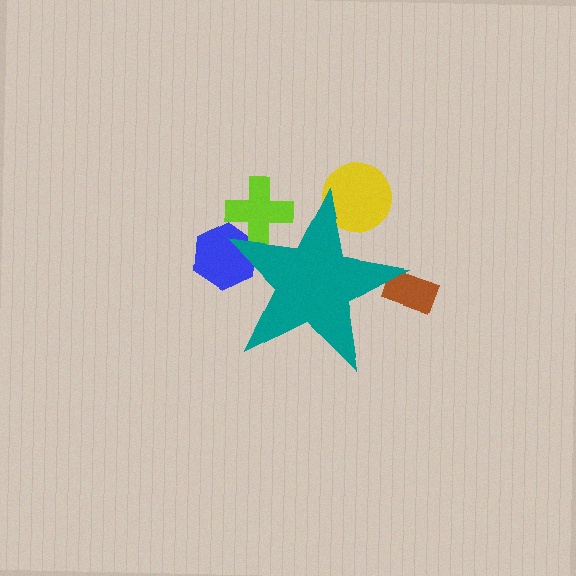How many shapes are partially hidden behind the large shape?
4 shapes are partially hidden.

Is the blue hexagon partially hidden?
Yes, the blue hexagon is partially hidden behind the teal star.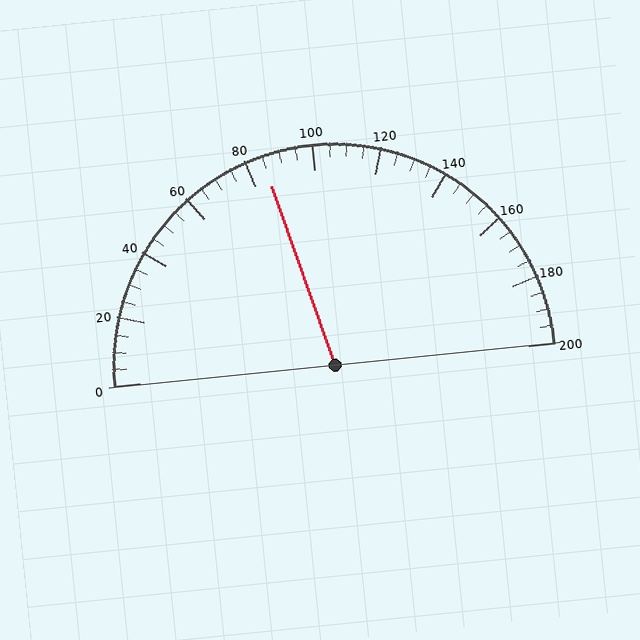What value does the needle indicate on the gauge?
The needle indicates approximately 85.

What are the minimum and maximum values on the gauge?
The gauge ranges from 0 to 200.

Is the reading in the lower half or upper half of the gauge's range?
The reading is in the lower half of the range (0 to 200).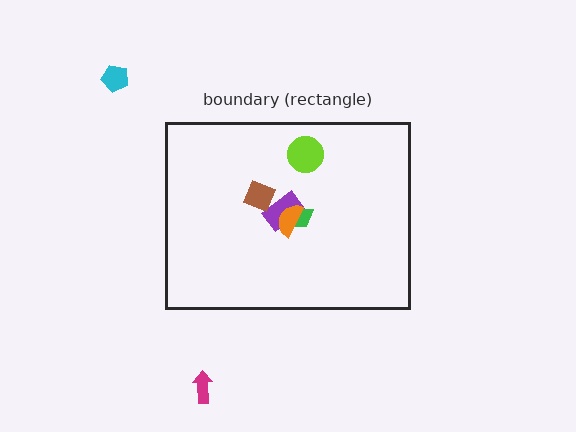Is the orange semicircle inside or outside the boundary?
Inside.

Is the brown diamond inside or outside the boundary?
Inside.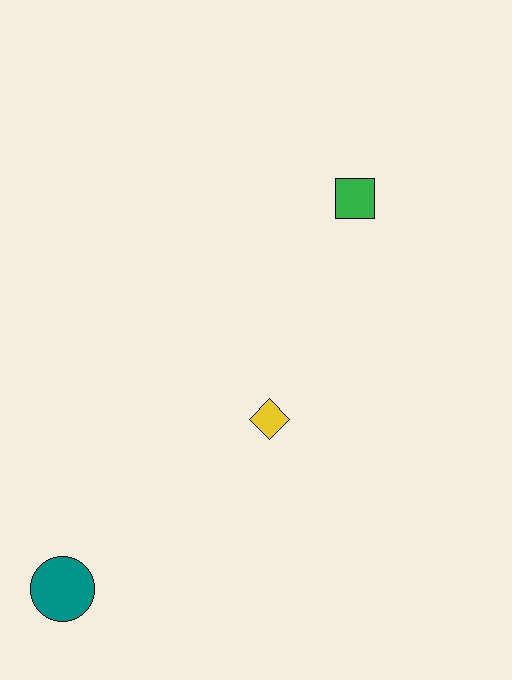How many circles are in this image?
There is 1 circle.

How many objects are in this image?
There are 3 objects.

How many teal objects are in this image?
There is 1 teal object.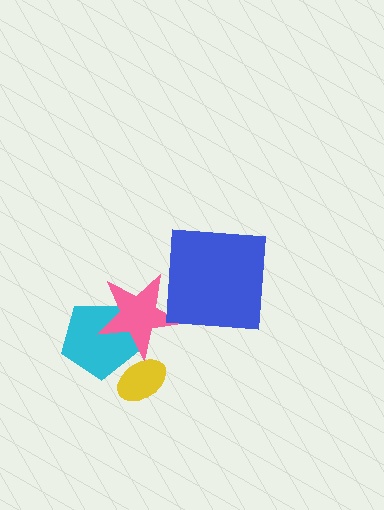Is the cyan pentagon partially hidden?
Yes, it is partially covered by another shape.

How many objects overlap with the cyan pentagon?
2 objects overlap with the cyan pentagon.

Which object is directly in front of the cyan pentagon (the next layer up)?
The yellow ellipse is directly in front of the cyan pentagon.